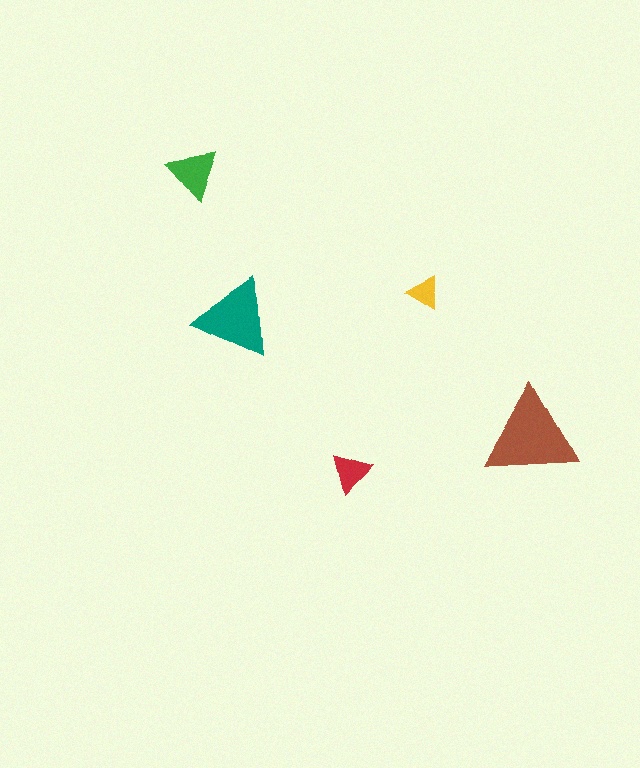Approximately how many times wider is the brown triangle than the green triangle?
About 2 times wider.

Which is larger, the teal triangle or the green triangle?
The teal one.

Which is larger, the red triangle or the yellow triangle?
The red one.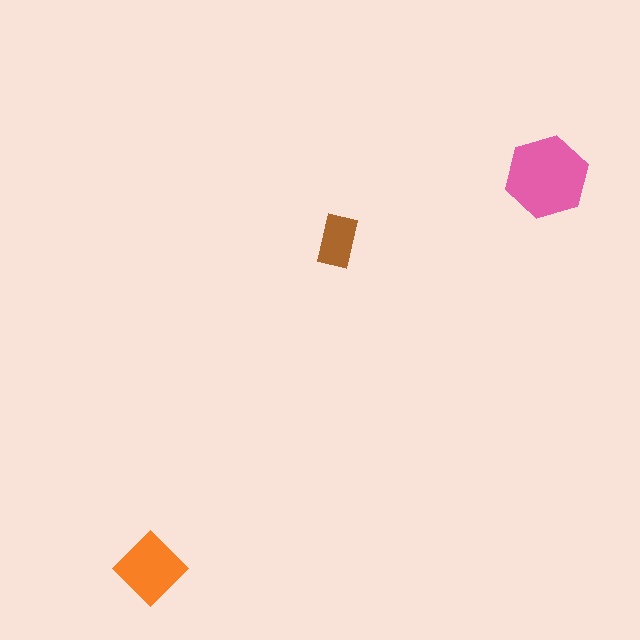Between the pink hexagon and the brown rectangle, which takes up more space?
The pink hexagon.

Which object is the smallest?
The brown rectangle.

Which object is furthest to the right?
The pink hexagon is rightmost.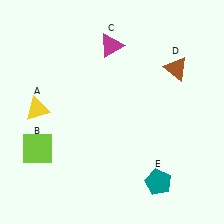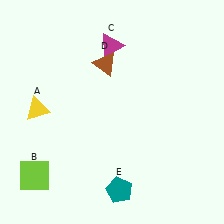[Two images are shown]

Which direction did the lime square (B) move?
The lime square (B) moved down.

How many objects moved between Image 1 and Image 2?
3 objects moved between the two images.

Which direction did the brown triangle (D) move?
The brown triangle (D) moved left.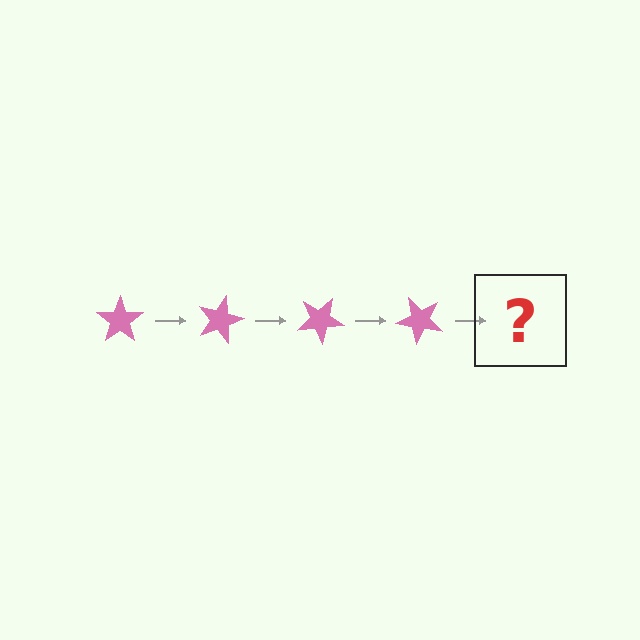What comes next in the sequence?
The next element should be a pink star rotated 60 degrees.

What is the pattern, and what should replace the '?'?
The pattern is that the star rotates 15 degrees each step. The '?' should be a pink star rotated 60 degrees.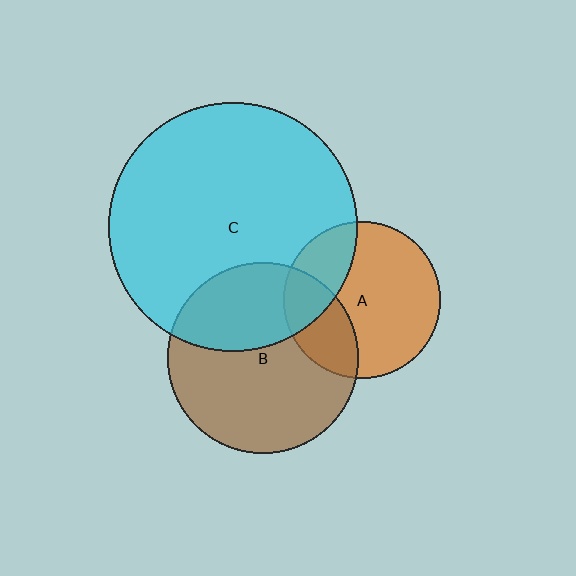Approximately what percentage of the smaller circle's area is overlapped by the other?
Approximately 25%.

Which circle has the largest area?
Circle C (cyan).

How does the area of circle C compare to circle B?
Approximately 1.7 times.